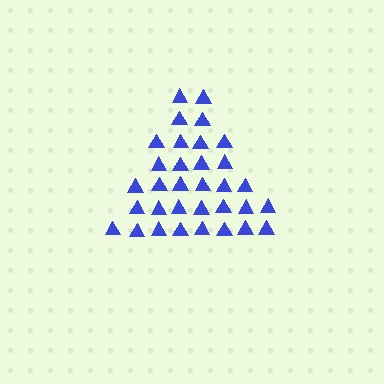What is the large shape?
The large shape is a triangle.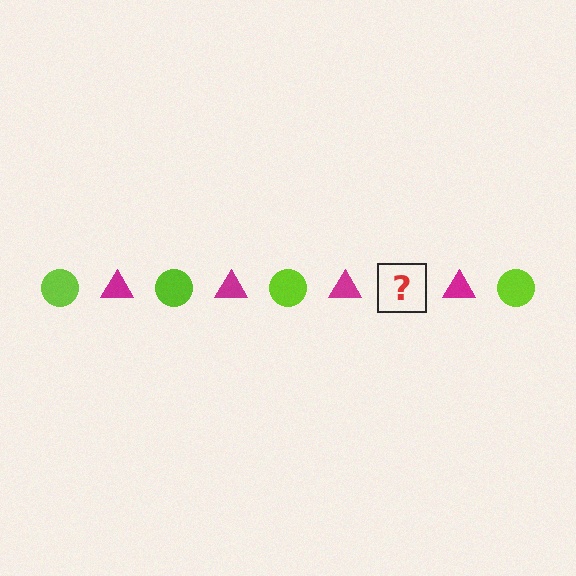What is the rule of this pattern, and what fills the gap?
The rule is that the pattern alternates between lime circle and magenta triangle. The gap should be filled with a lime circle.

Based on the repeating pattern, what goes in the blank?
The blank should be a lime circle.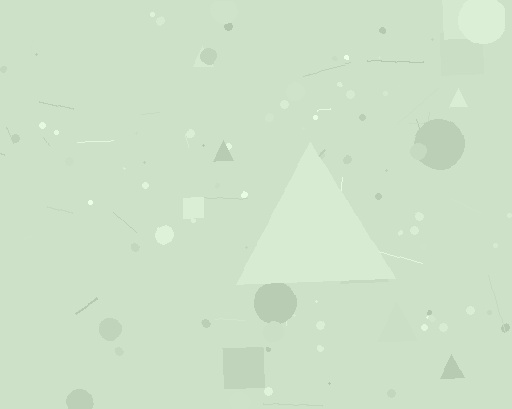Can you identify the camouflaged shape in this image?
The camouflaged shape is a triangle.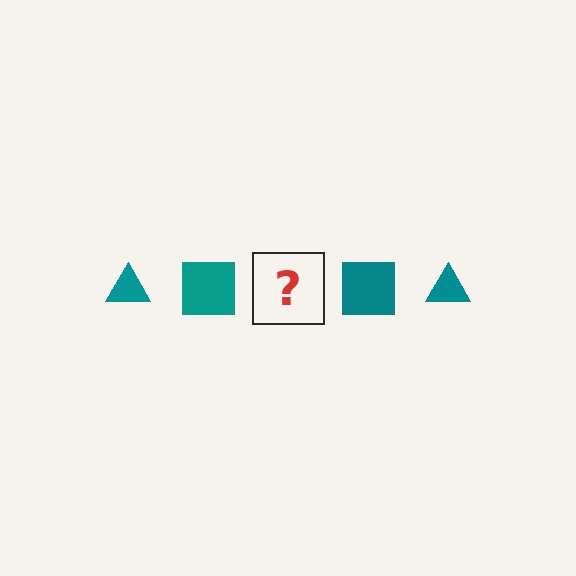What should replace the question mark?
The question mark should be replaced with a teal triangle.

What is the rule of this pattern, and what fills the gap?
The rule is that the pattern cycles through triangle, square shapes in teal. The gap should be filled with a teal triangle.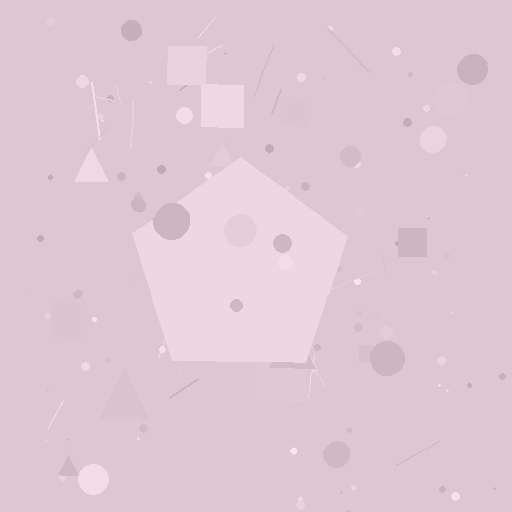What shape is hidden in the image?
A pentagon is hidden in the image.